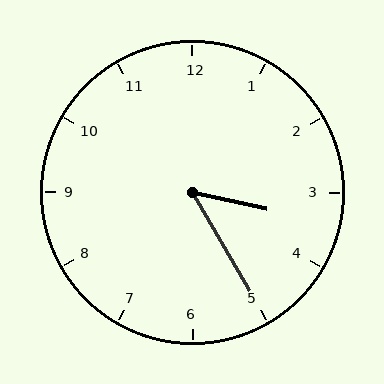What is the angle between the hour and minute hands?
Approximately 48 degrees.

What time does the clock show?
3:25.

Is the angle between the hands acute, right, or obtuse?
It is acute.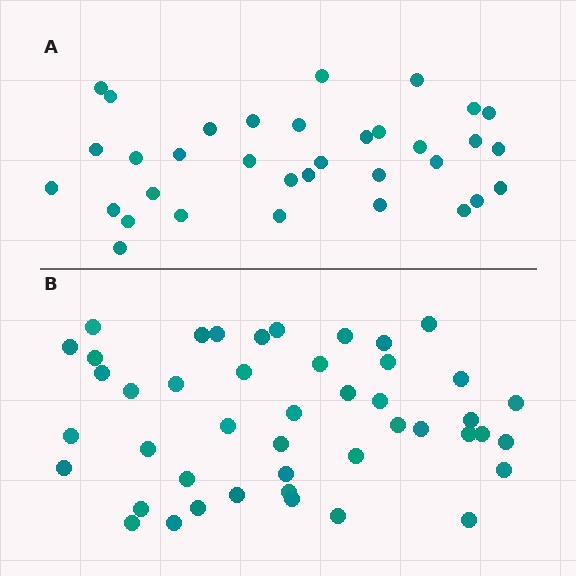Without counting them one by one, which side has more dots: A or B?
Region B (the bottom region) has more dots.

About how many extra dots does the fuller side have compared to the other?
Region B has roughly 12 or so more dots than region A.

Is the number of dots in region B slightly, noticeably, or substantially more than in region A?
Region B has noticeably more, but not dramatically so. The ratio is roughly 1.3 to 1.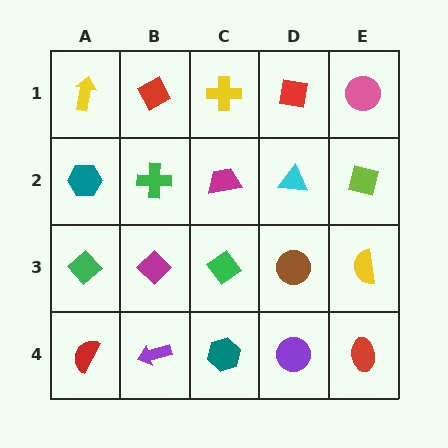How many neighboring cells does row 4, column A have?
2.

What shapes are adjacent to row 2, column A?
A yellow arrow (row 1, column A), a green diamond (row 3, column A), a green cross (row 2, column B).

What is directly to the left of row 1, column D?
A yellow cross.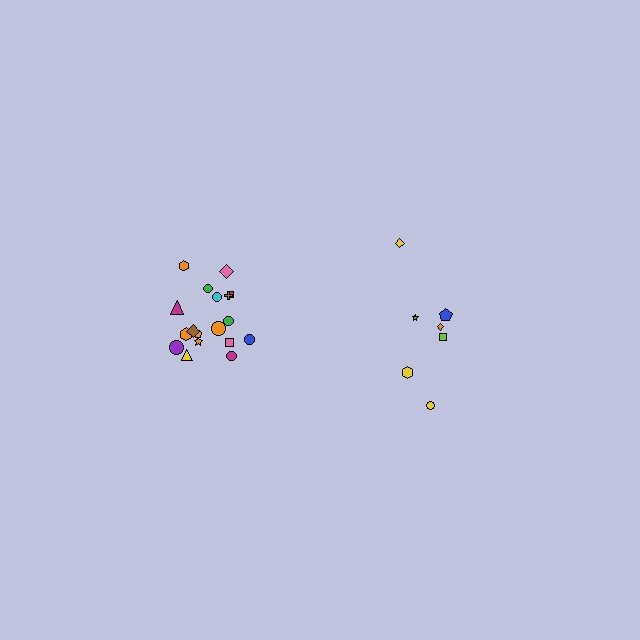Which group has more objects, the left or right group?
The left group.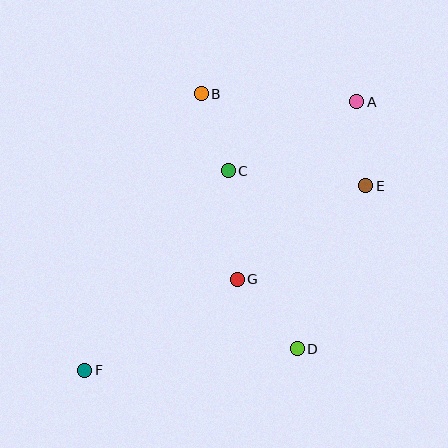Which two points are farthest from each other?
Points A and F are farthest from each other.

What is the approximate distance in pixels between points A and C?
The distance between A and C is approximately 146 pixels.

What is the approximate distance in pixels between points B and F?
The distance between B and F is approximately 300 pixels.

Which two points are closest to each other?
Points B and C are closest to each other.